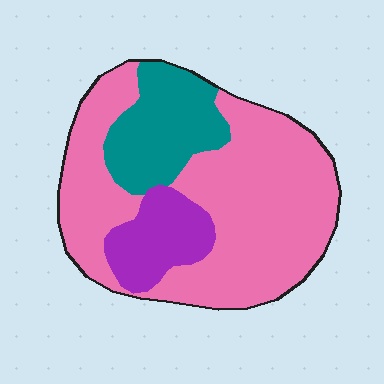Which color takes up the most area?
Pink, at roughly 65%.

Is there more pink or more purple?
Pink.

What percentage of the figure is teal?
Teal takes up about one fifth (1/5) of the figure.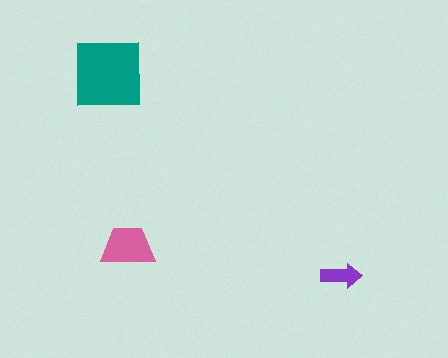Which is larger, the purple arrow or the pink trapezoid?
The pink trapezoid.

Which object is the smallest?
The purple arrow.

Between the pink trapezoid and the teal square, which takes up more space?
The teal square.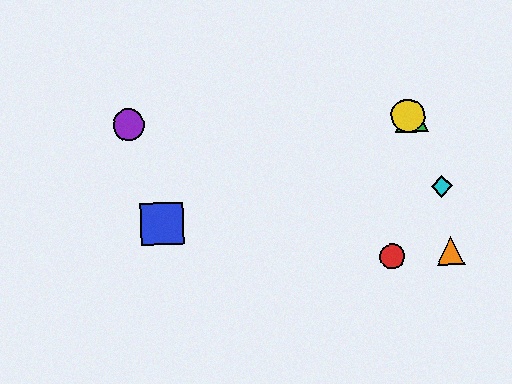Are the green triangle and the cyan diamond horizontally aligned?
No, the green triangle is at y≈116 and the cyan diamond is at y≈186.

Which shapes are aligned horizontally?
The green triangle, the yellow circle, the purple circle are aligned horizontally.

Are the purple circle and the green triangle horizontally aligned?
Yes, both are at y≈125.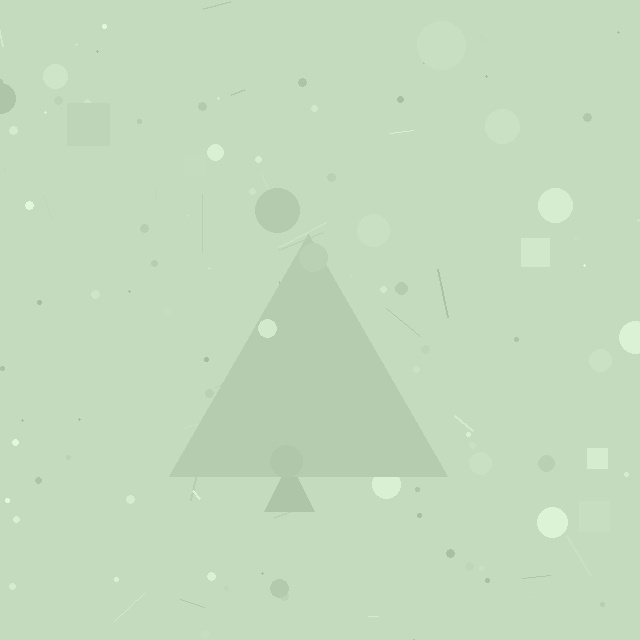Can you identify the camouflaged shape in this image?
The camouflaged shape is a triangle.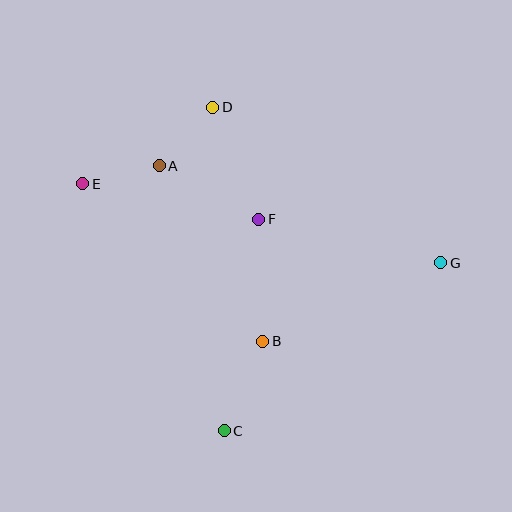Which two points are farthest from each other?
Points E and G are farthest from each other.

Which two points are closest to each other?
Points A and E are closest to each other.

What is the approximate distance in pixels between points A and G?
The distance between A and G is approximately 298 pixels.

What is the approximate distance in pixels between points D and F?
The distance between D and F is approximately 121 pixels.